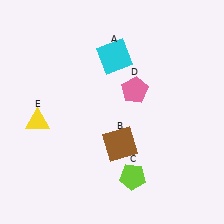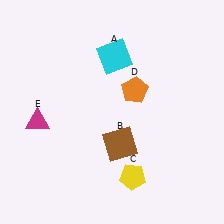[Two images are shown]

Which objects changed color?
C changed from lime to yellow. D changed from pink to orange. E changed from yellow to magenta.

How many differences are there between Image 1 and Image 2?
There are 3 differences between the two images.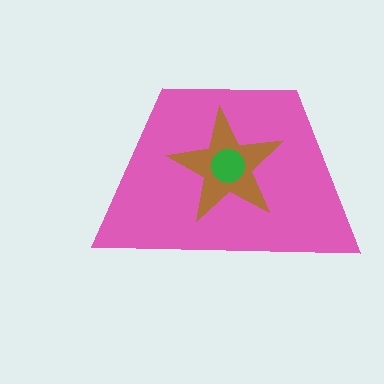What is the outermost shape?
The pink trapezoid.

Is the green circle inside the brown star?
Yes.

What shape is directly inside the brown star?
The green circle.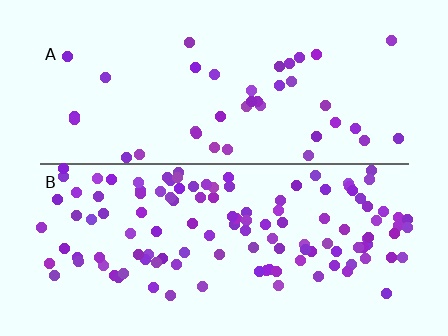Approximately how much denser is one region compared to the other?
Approximately 3.1× — region B over region A.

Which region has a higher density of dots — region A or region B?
B (the bottom).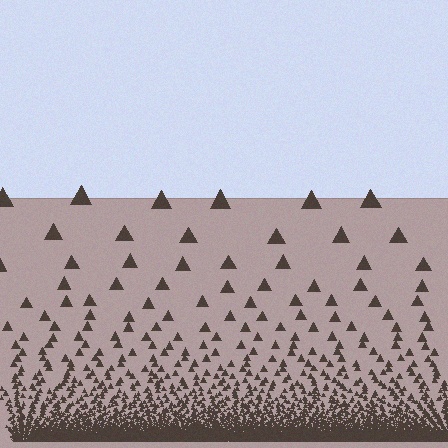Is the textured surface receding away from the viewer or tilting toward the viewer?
The surface appears to tilt toward the viewer. Texture elements get larger and sparser toward the top.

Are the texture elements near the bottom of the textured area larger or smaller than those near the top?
Smaller. The gradient is inverted — elements near the bottom are smaller and denser.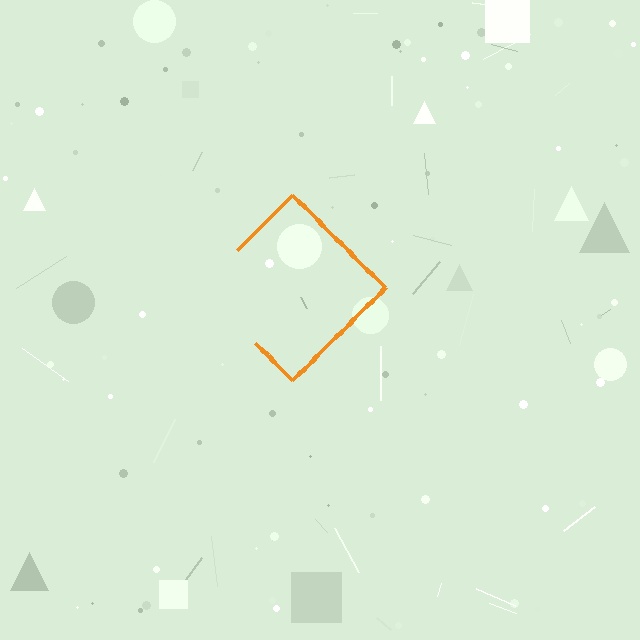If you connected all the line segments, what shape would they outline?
They would outline a diamond.